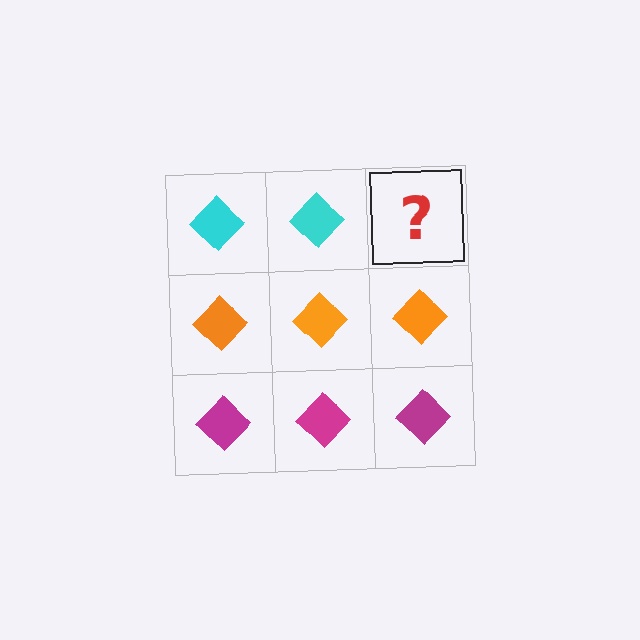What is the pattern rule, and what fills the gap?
The rule is that each row has a consistent color. The gap should be filled with a cyan diamond.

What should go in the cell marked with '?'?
The missing cell should contain a cyan diamond.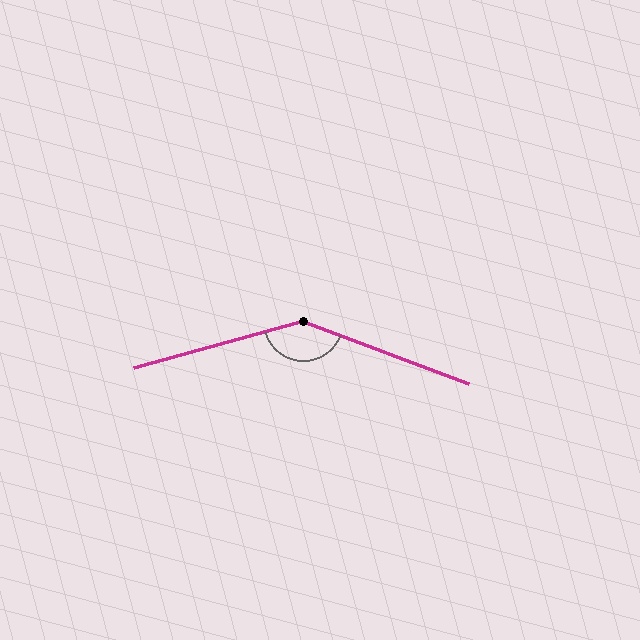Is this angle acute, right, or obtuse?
It is obtuse.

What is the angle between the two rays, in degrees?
Approximately 144 degrees.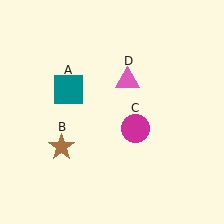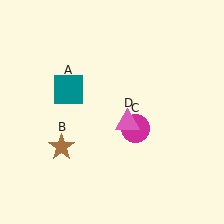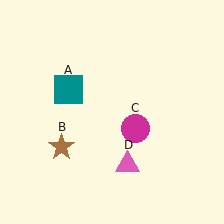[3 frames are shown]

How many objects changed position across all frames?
1 object changed position: pink triangle (object D).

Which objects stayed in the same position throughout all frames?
Teal square (object A) and brown star (object B) and magenta circle (object C) remained stationary.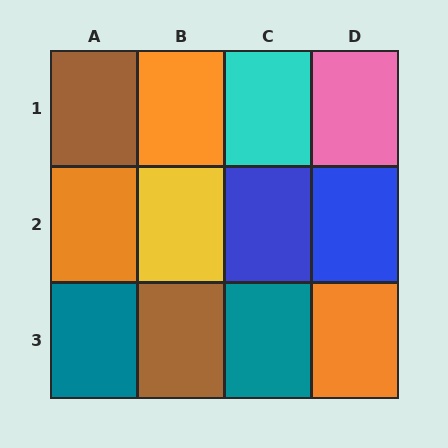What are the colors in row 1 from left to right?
Brown, orange, cyan, pink.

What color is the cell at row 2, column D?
Blue.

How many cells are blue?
2 cells are blue.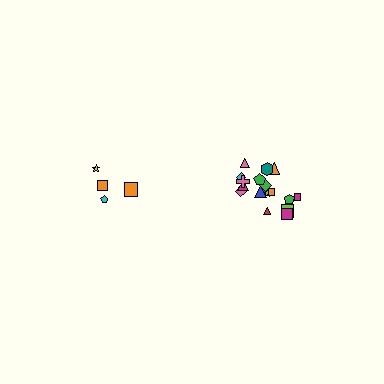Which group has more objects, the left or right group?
The right group.